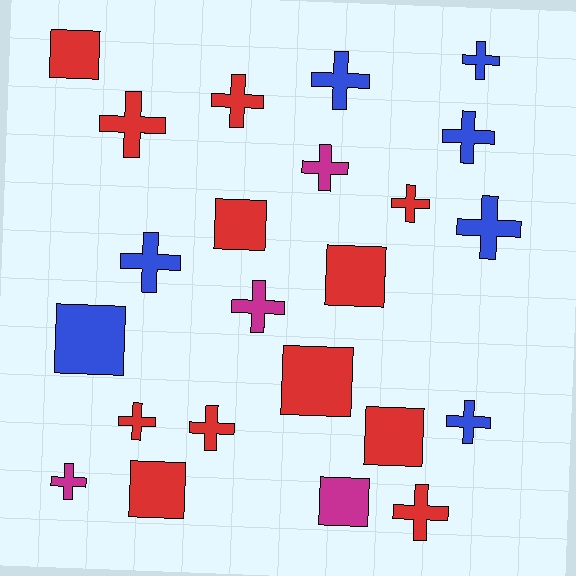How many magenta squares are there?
There is 1 magenta square.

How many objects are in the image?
There are 23 objects.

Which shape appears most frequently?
Cross, with 15 objects.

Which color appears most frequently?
Red, with 12 objects.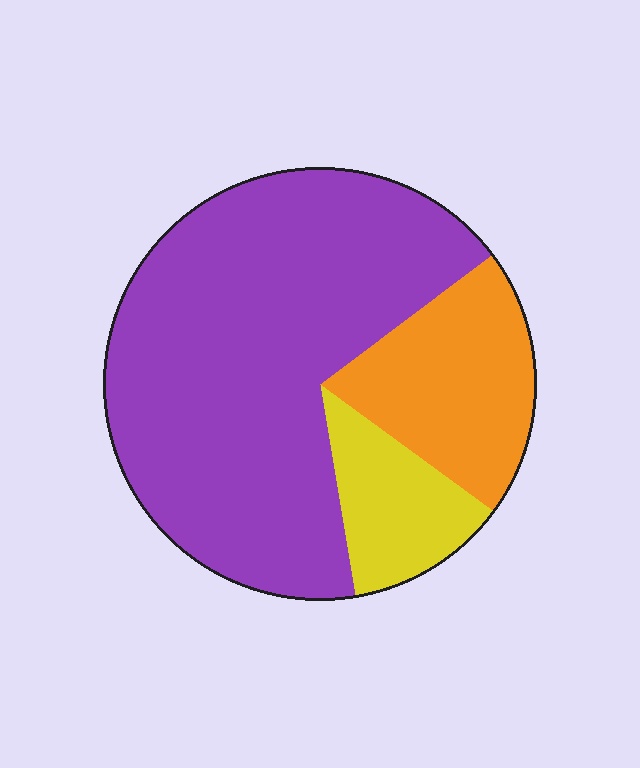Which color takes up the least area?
Yellow, at roughly 10%.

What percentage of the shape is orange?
Orange covers around 20% of the shape.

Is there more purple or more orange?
Purple.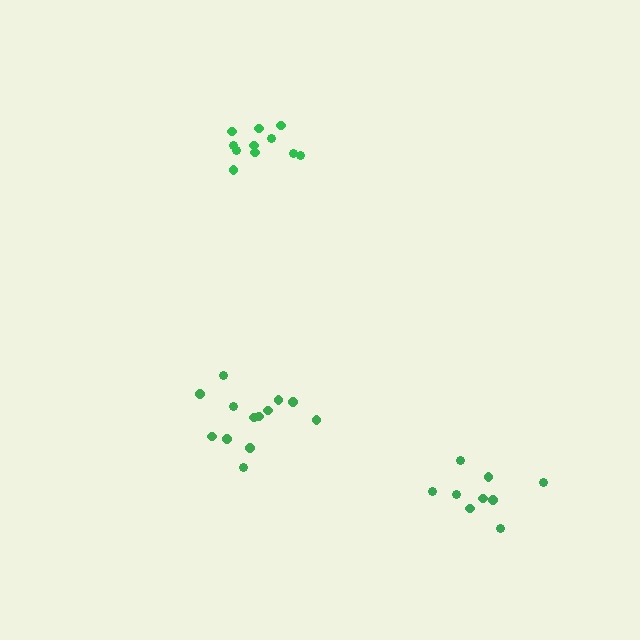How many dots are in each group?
Group 1: 11 dots, Group 2: 9 dots, Group 3: 13 dots (33 total).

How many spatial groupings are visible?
There are 3 spatial groupings.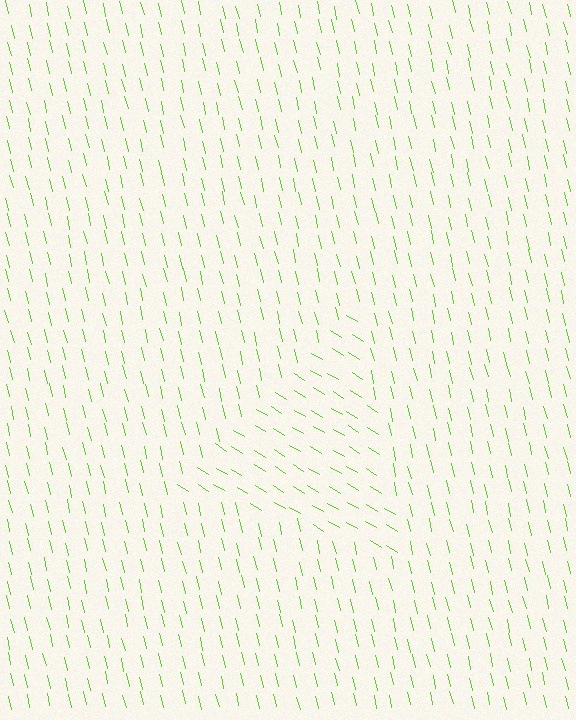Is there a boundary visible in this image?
Yes, there is a texture boundary formed by a change in line orientation.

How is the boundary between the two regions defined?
The boundary is defined purely by a change in line orientation (approximately 45 degrees difference). All lines are the same color and thickness.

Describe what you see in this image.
The image is filled with small lime line segments. A triangle region in the image has lines oriented differently from the surrounding lines, creating a visible texture boundary.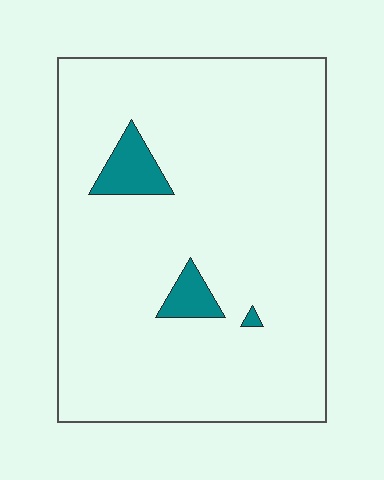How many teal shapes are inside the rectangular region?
3.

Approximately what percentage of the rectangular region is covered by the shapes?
Approximately 5%.